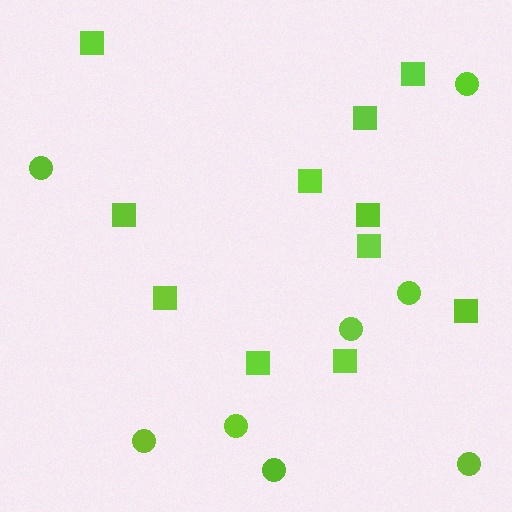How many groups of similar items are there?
There are 2 groups: one group of squares (11) and one group of circles (8).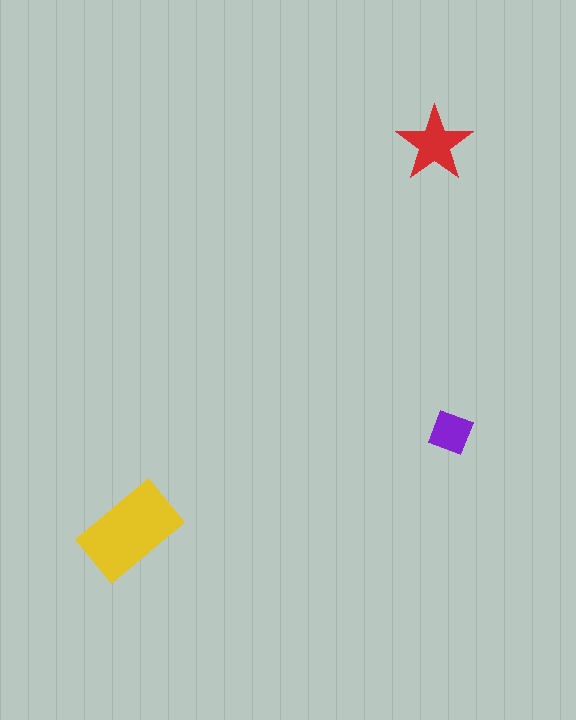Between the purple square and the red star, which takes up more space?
The red star.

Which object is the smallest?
The purple square.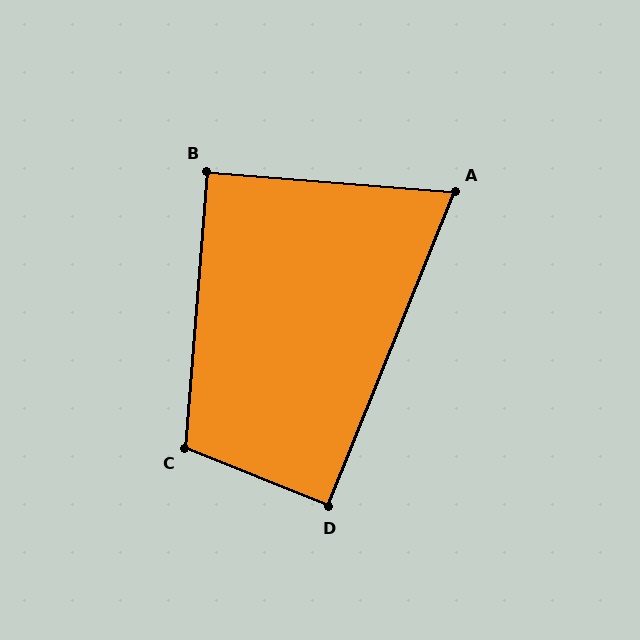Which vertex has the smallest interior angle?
A, at approximately 73 degrees.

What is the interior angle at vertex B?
Approximately 90 degrees (approximately right).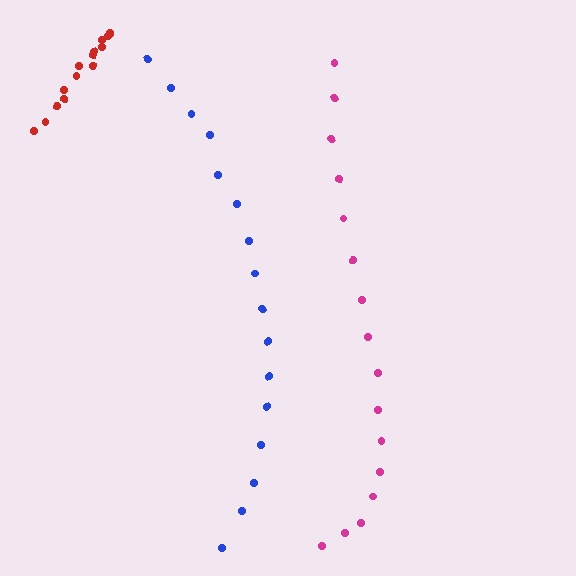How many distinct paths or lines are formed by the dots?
There are 3 distinct paths.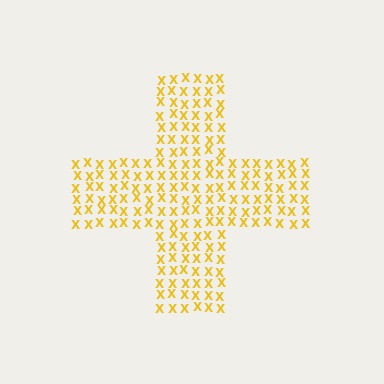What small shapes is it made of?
It is made of small letter X's.